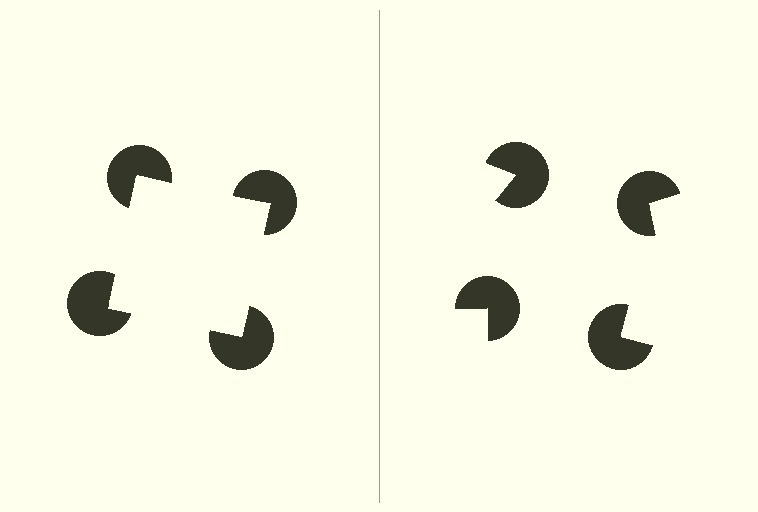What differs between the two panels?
The pac-man discs are positioned identically on both sides; only the wedge orientations differ. On the left they align to a square; on the right they are misaligned.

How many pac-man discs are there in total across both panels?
8 — 4 on each side.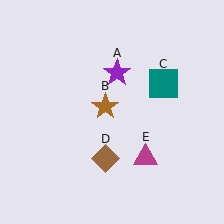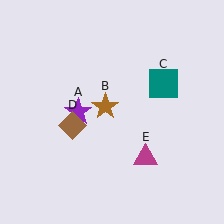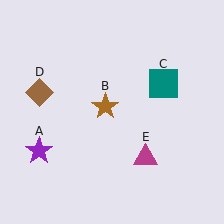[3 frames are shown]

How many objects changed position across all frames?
2 objects changed position: purple star (object A), brown diamond (object D).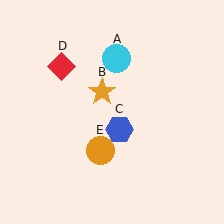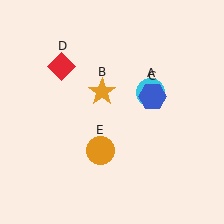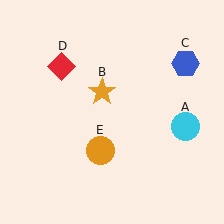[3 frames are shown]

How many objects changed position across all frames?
2 objects changed position: cyan circle (object A), blue hexagon (object C).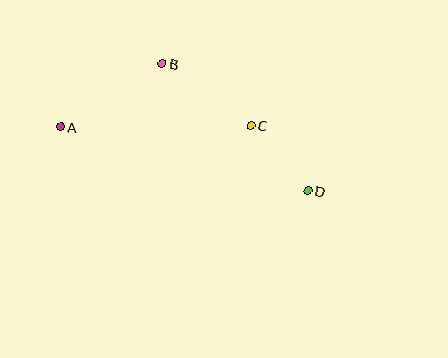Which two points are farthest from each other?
Points A and D are farthest from each other.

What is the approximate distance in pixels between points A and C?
The distance between A and C is approximately 190 pixels.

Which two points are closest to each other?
Points C and D are closest to each other.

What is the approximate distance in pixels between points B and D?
The distance between B and D is approximately 193 pixels.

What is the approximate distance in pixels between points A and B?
The distance between A and B is approximately 120 pixels.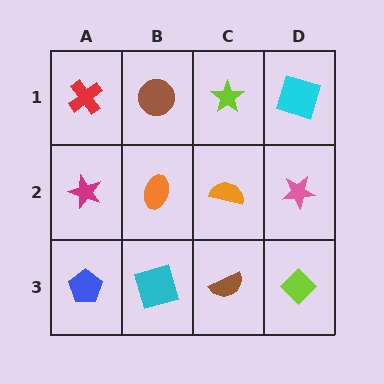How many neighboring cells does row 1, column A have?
2.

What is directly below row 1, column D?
A pink star.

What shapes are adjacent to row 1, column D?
A pink star (row 2, column D), a lime star (row 1, column C).